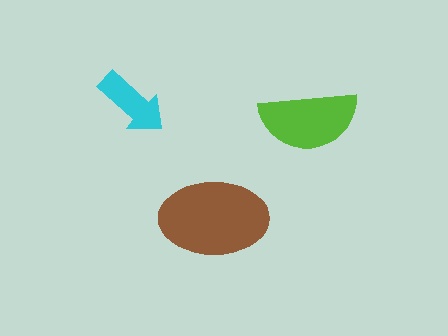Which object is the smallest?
The cyan arrow.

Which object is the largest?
The brown ellipse.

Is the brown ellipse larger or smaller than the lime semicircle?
Larger.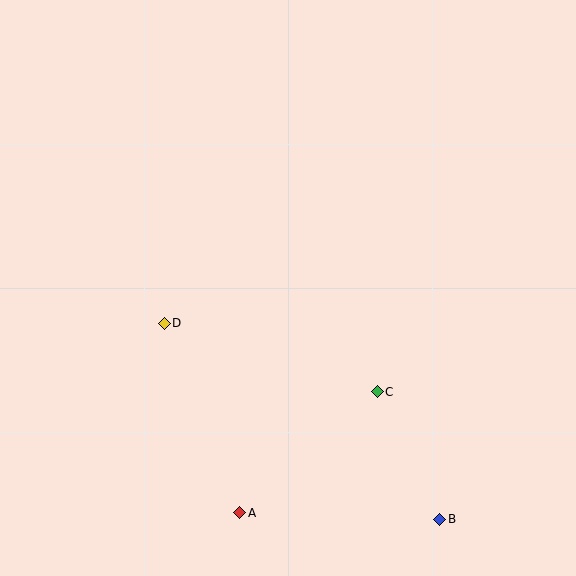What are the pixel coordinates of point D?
Point D is at (164, 323).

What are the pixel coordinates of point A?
Point A is at (240, 513).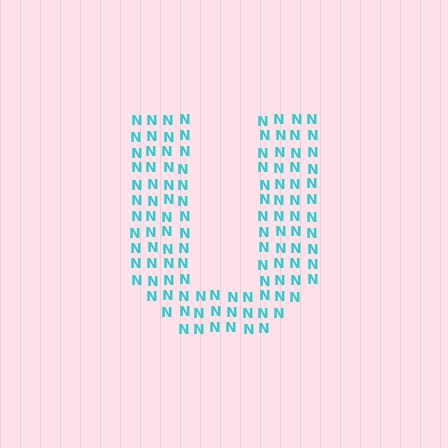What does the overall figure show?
The overall figure shows the letter U.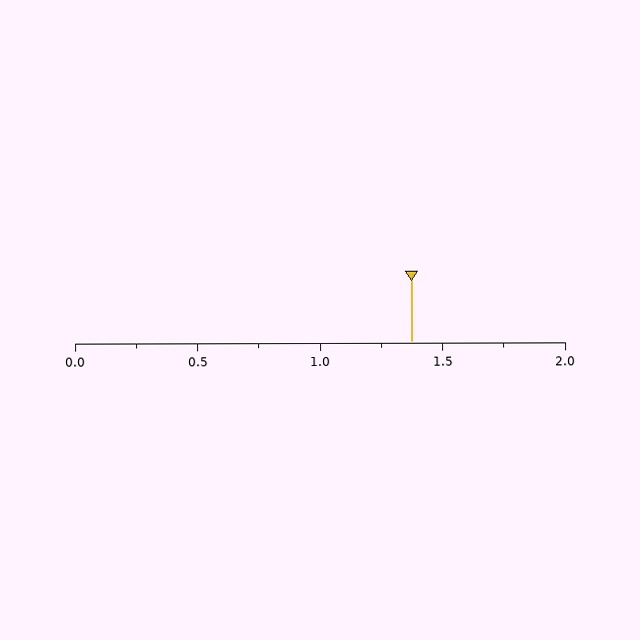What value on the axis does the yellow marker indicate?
The marker indicates approximately 1.38.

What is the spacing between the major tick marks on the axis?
The major ticks are spaced 0.5 apart.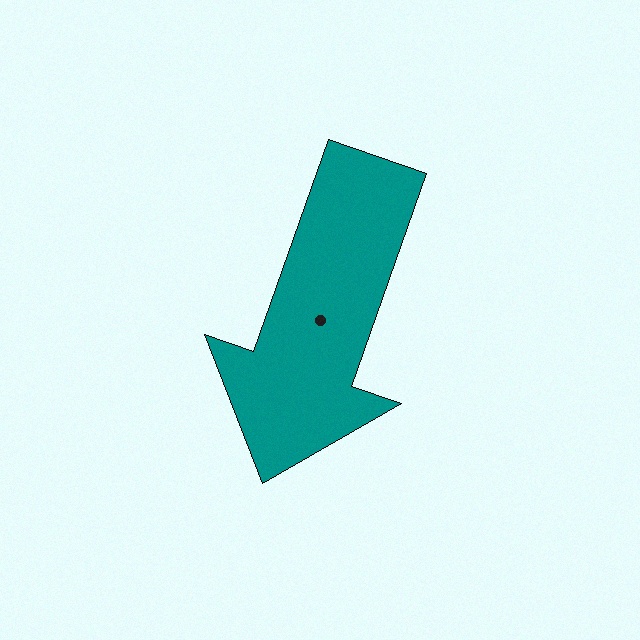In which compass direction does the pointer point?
South.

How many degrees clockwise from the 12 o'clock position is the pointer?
Approximately 199 degrees.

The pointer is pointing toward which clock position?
Roughly 7 o'clock.